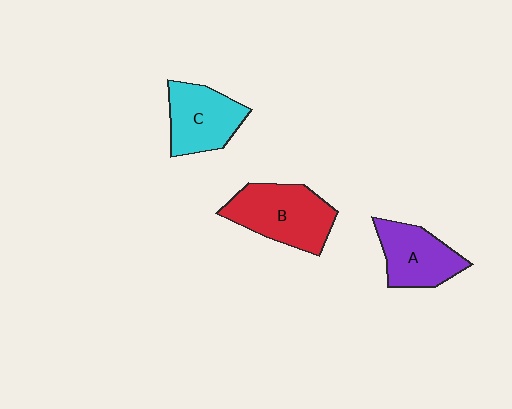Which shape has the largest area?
Shape B (red).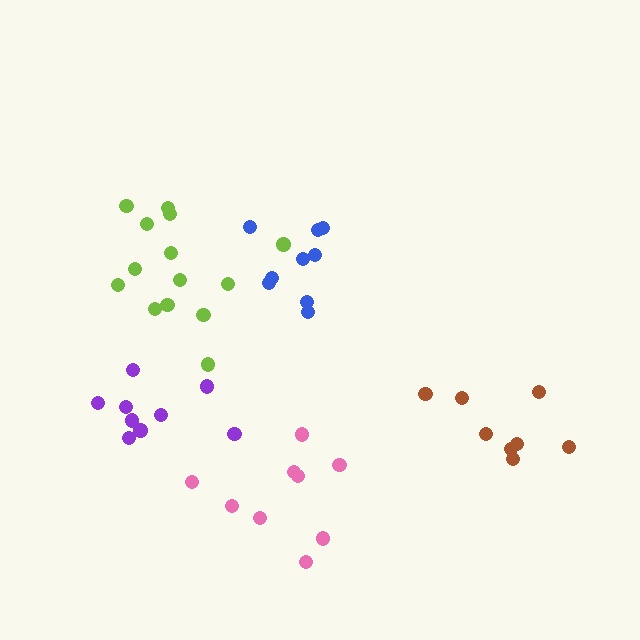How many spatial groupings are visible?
There are 5 spatial groupings.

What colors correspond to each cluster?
The clusters are colored: lime, brown, blue, purple, pink.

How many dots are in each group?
Group 1: 14 dots, Group 2: 8 dots, Group 3: 9 dots, Group 4: 9 dots, Group 5: 9 dots (49 total).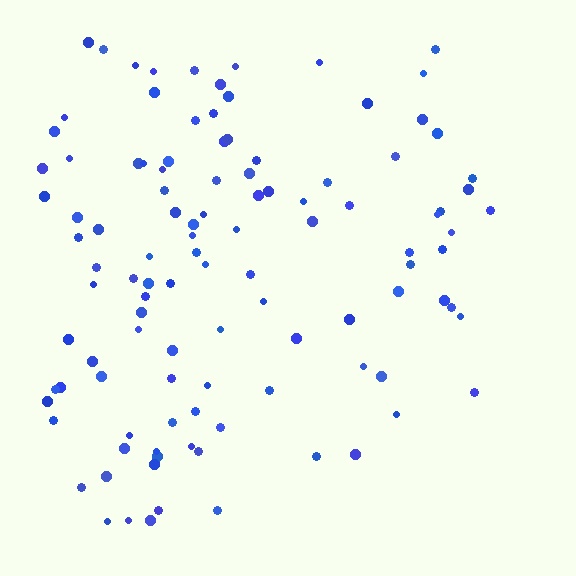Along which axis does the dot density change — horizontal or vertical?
Horizontal.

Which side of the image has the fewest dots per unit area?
The right.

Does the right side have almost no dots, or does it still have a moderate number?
Still a moderate number, just noticeably fewer than the left.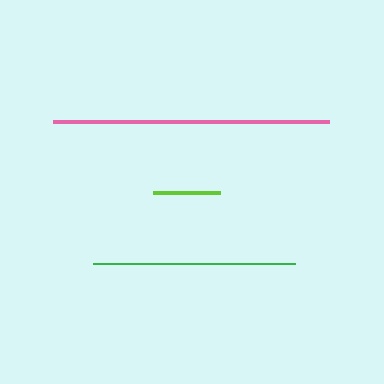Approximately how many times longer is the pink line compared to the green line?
The pink line is approximately 1.4 times the length of the green line.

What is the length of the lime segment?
The lime segment is approximately 66 pixels long.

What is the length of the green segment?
The green segment is approximately 201 pixels long.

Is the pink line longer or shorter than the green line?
The pink line is longer than the green line.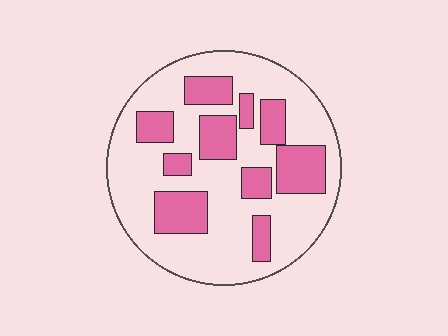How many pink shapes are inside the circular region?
10.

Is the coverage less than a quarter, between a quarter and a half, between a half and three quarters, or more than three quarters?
Between a quarter and a half.